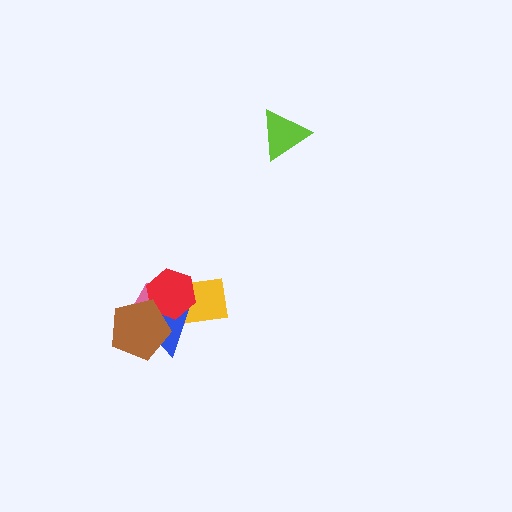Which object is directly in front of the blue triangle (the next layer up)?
The red hexagon is directly in front of the blue triangle.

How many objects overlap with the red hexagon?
4 objects overlap with the red hexagon.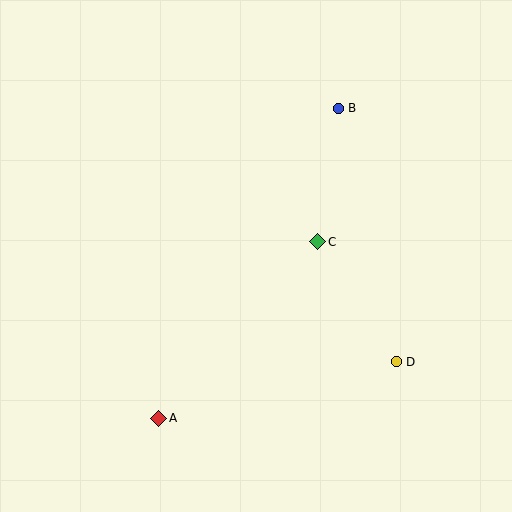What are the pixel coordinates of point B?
Point B is at (338, 108).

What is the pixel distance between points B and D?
The distance between B and D is 260 pixels.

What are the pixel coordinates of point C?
Point C is at (318, 242).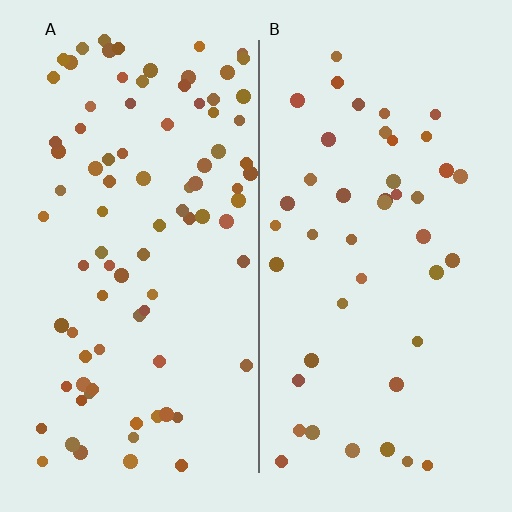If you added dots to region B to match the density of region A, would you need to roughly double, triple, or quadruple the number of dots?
Approximately double.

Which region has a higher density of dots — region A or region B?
A (the left).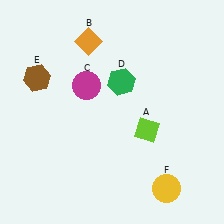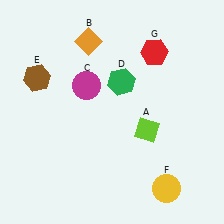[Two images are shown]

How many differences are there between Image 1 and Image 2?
There is 1 difference between the two images.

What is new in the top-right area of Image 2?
A red hexagon (G) was added in the top-right area of Image 2.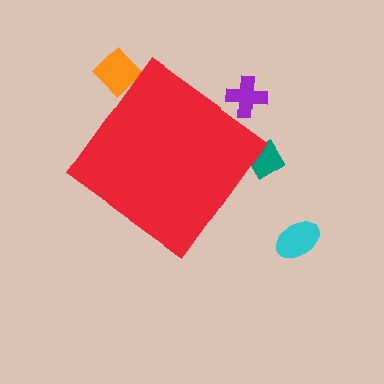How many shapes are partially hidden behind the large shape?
3 shapes are partially hidden.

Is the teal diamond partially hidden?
Yes, the teal diamond is partially hidden behind the red diamond.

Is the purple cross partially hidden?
Yes, the purple cross is partially hidden behind the red diamond.